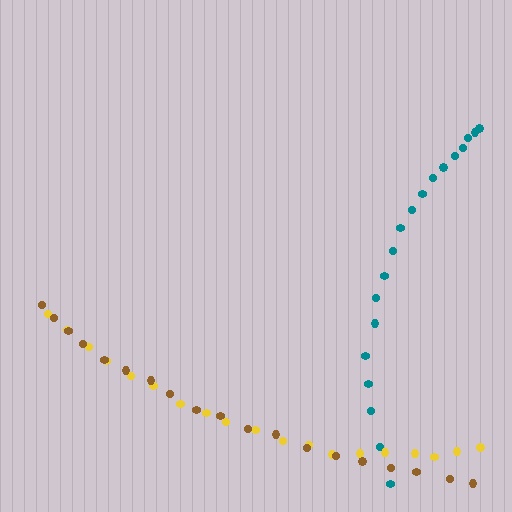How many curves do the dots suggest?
There are 3 distinct paths.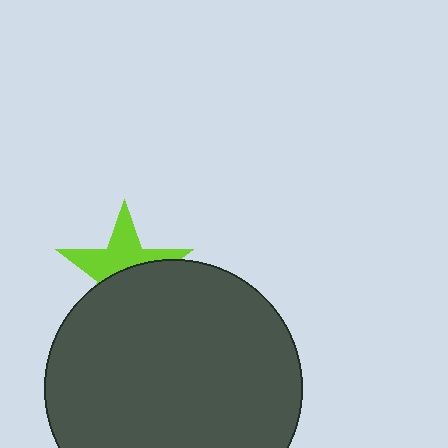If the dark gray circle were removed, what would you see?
You would see the complete lime star.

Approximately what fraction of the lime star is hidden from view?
Roughly 51% of the lime star is hidden behind the dark gray circle.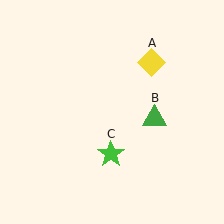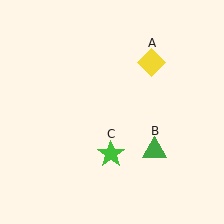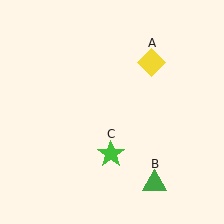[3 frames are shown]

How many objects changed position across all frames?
1 object changed position: green triangle (object B).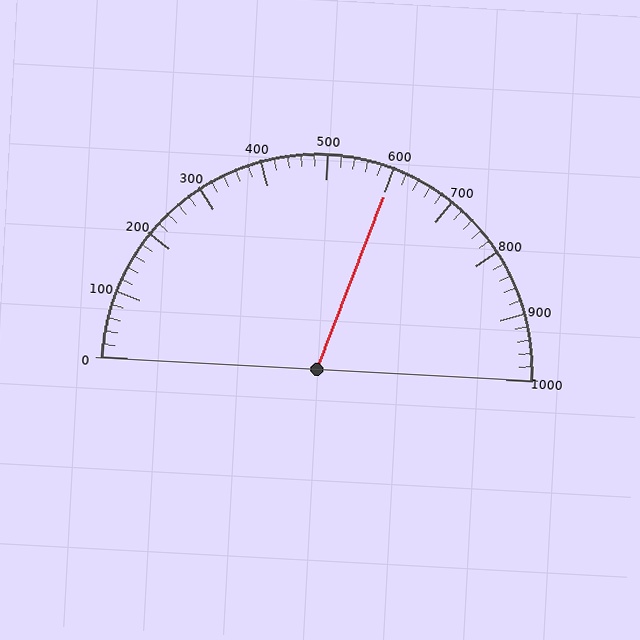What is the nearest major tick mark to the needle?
The nearest major tick mark is 600.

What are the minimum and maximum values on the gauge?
The gauge ranges from 0 to 1000.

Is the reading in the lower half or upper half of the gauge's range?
The reading is in the upper half of the range (0 to 1000).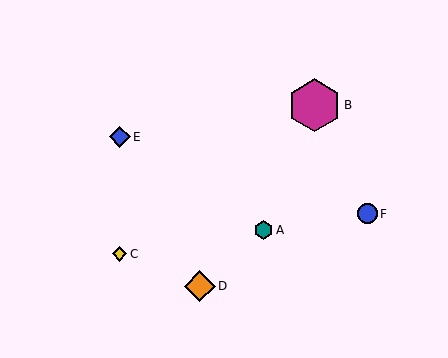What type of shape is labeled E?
Shape E is a blue diamond.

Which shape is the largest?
The magenta hexagon (labeled B) is the largest.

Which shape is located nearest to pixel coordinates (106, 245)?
The yellow diamond (labeled C) at (120, 254) is nearest to that location.